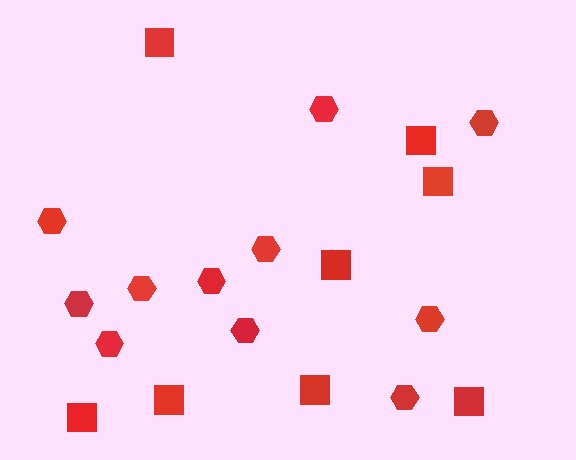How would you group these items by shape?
There are 2 groups: one group of hexagons (11) and one group of squares (8).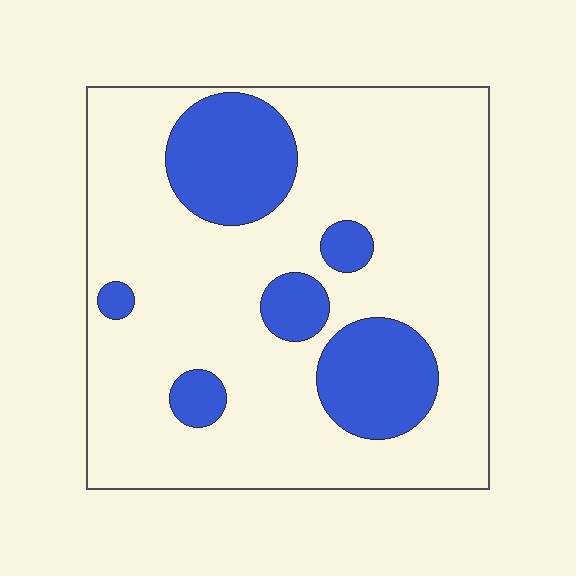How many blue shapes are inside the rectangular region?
6.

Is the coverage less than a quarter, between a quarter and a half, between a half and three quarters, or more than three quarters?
Less than a quarter.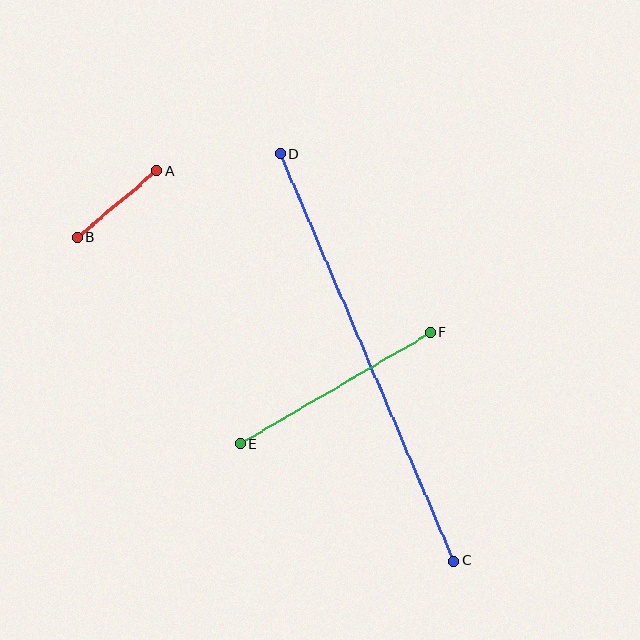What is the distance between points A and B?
The distance is approximately 104 pixels.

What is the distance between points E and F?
The distance is approximately 221 pixels.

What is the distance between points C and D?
The distance is approximately 443 pixels.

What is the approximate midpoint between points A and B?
The midpoint is at approximately (117, 204) pixels.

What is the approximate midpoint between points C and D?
The midpoint is at approximately (367, 357) pixels.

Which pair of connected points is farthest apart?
Points C and D are farthest apart.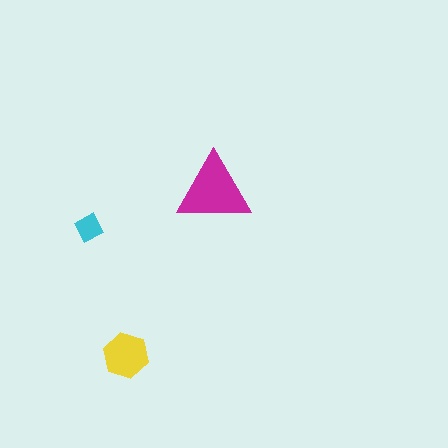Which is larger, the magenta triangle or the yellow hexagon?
The magenta triangle.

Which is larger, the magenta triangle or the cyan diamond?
The magenta triangle.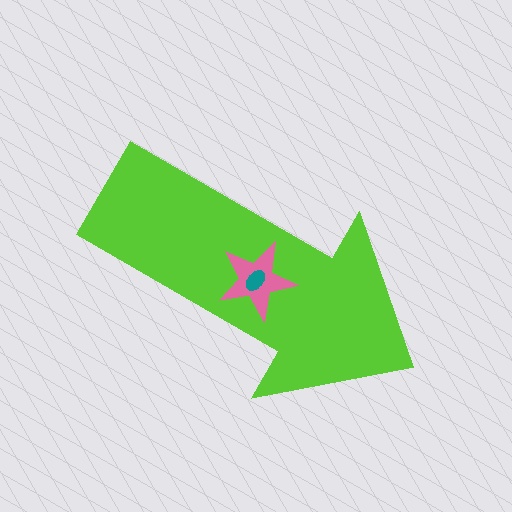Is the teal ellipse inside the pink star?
Yes.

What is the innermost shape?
The teal ellipse.